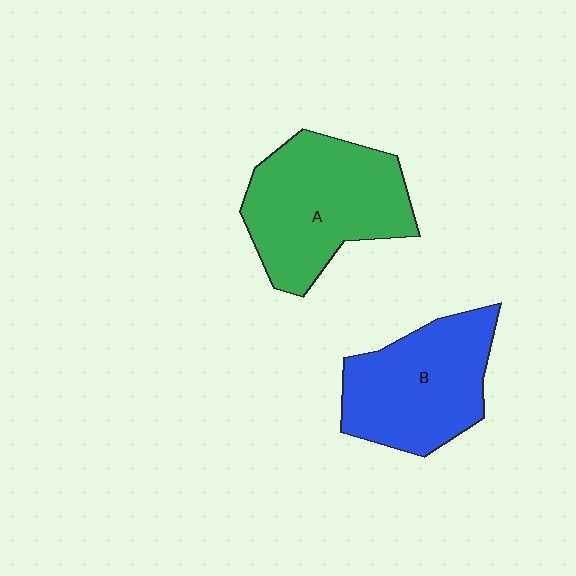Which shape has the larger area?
Shape A (green).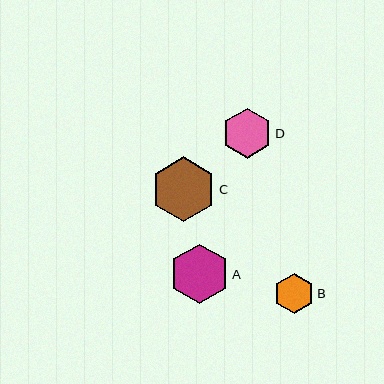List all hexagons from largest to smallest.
From largest to smallest: C, A, D, B.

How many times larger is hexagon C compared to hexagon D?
Hexagon C is approximately 1.3 times the size of hexagon D.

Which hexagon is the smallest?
Hexagon B is the smallest with a size of approximately 40 pixels.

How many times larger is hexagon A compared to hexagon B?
Hexagon A is approximately 1.5 times the size of hexagon B.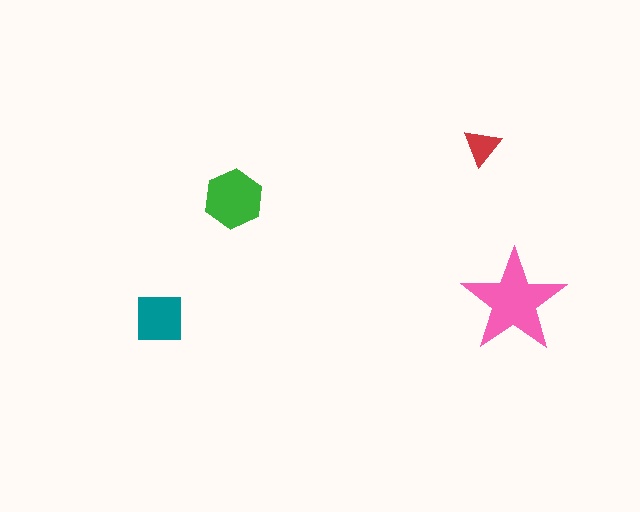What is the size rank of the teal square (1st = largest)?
3rd.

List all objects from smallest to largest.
The red triangle, the teal square, the green hexagon, the pink star.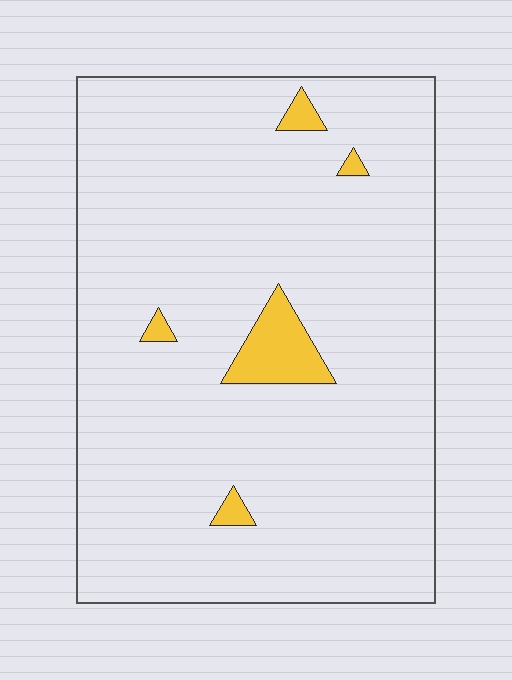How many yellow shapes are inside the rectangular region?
5.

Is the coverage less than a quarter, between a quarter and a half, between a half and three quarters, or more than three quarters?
Less than a quarter.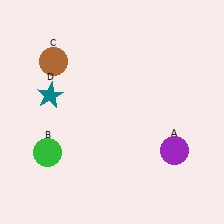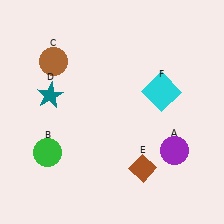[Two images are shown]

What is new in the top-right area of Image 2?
A cyan square (F) was added in the top-right area of Image 2.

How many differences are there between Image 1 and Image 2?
There are 2 differences between the two images.